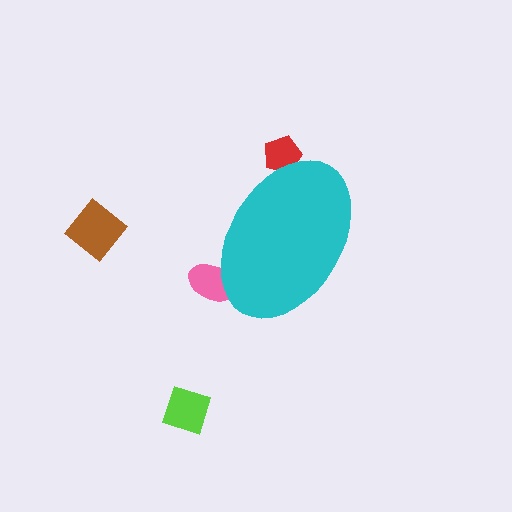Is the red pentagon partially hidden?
Yes, the red pentagon is partially hidden behind the cyan ellipse.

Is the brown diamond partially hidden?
No, the brown diamond is fully visible.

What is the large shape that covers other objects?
A cyan ellipse.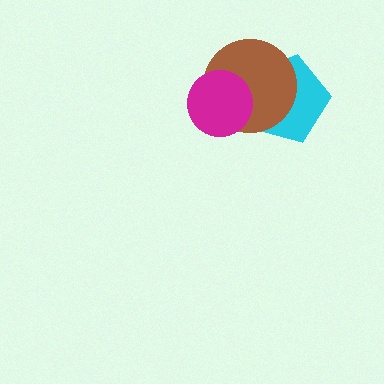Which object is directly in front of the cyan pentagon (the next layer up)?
The brown circle is directly in front of the cyan pentagon.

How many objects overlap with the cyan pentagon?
2 objects overlap with the cyan pentagon.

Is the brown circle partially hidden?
Yes, it is partially covered by another shape.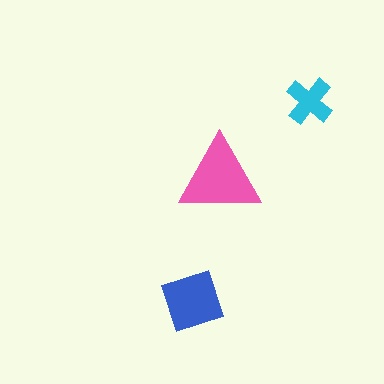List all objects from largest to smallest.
The pink triangle, the blue diamond, the cyan cross.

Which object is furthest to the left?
The blue diamond is leftmost.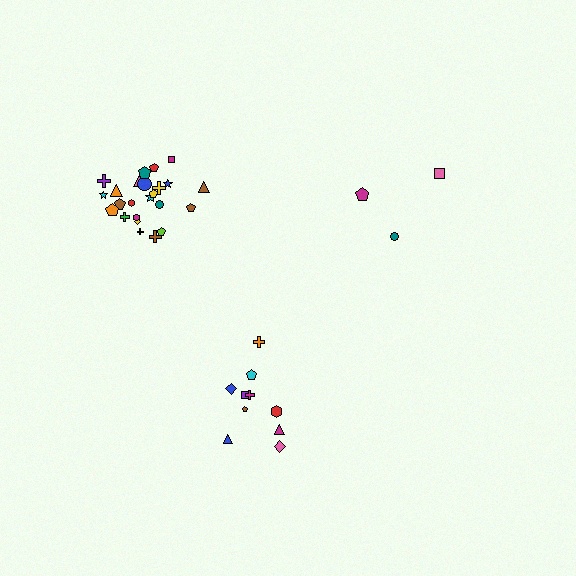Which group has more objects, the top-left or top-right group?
The top-left group.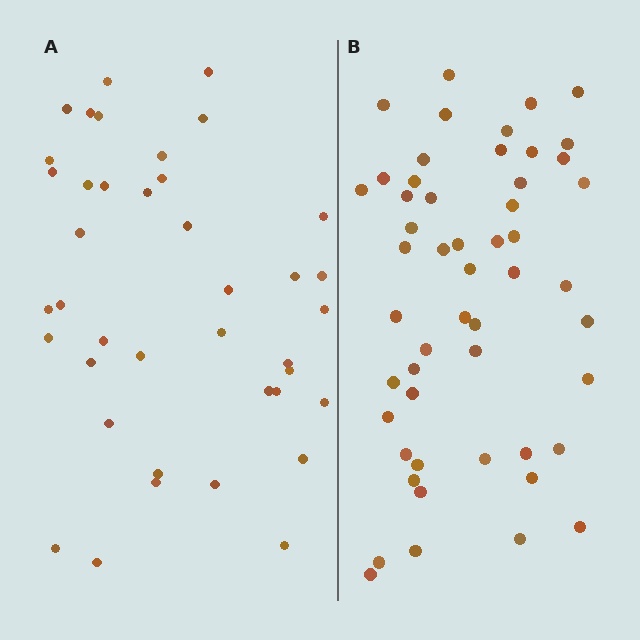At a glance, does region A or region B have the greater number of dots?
Region B (the right region) has more dots.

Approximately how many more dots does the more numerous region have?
Region B has roughly 12 or so more dots than region A.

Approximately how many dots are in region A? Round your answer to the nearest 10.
About 40 dots.